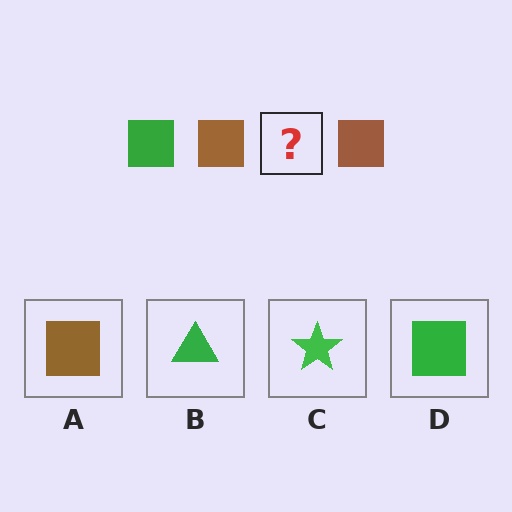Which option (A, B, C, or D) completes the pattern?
D.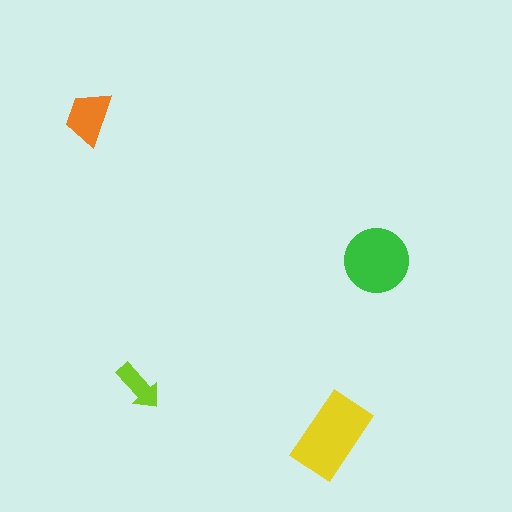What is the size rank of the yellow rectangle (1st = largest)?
1st.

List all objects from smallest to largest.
The lime arrow, the orange trapezoid, the green circle, the yellow rectangle.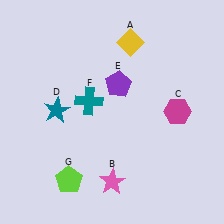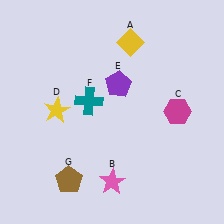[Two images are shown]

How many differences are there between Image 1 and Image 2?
There are 2 differences between the two images.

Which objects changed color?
D changed from teal to yellow. G changed from lime to brown.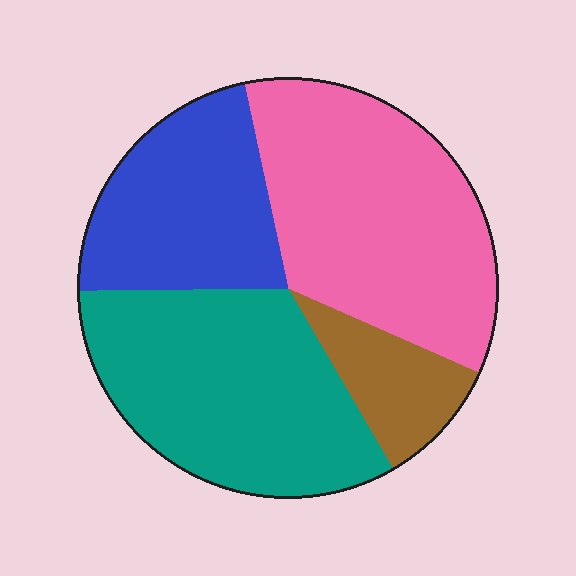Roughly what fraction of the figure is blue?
Blue covers 22% of the figure.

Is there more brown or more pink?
Pink.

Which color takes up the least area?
Brown, at roughly 10%.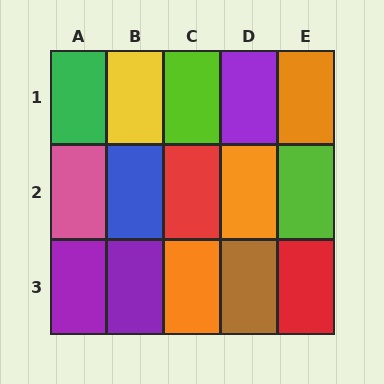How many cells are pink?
1 cell is pink.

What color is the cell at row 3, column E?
Red.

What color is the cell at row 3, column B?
Purple.